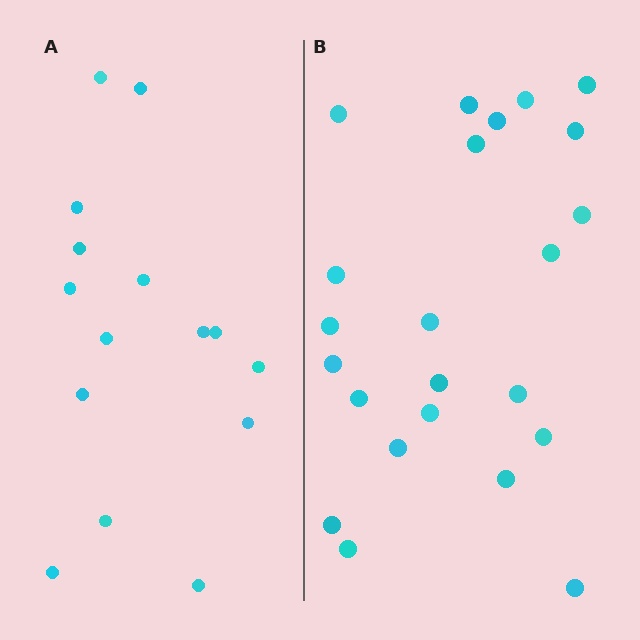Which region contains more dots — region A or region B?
Region B (the right region) has more dots.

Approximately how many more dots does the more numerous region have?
Region B has roughly 8 or so more dots than region A.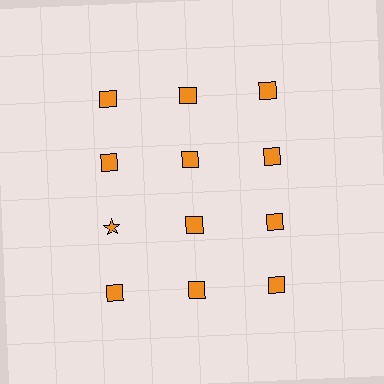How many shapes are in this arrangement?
There are 12 shapes arranged in a grid pattern.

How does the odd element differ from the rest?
It has a different shape: star instead of square.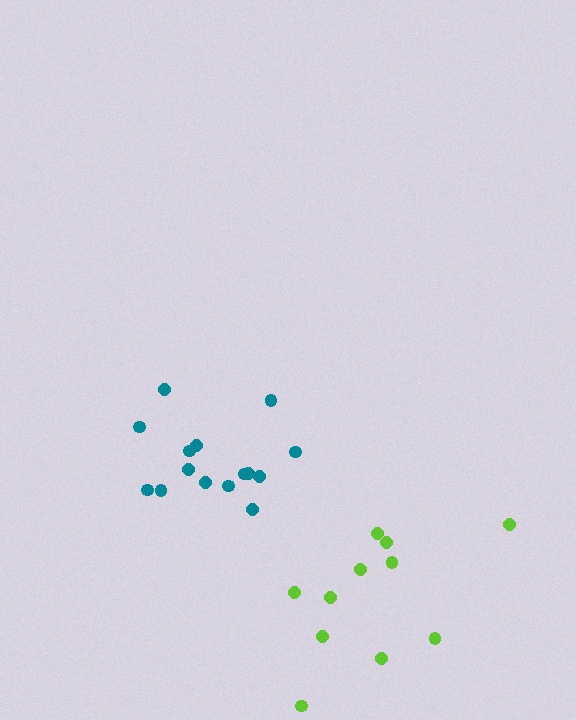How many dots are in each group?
Group 1: 11 dots, Group 2: 15 dots (26 total).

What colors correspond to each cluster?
The clusters are colored: lime, teal.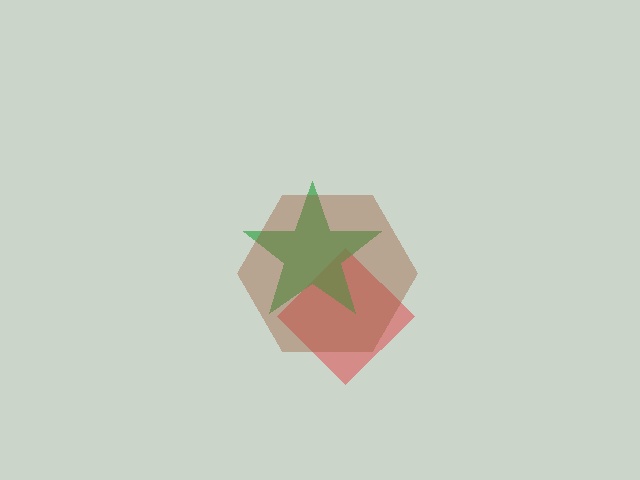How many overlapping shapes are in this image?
There are 3 overlapping shapes in the image.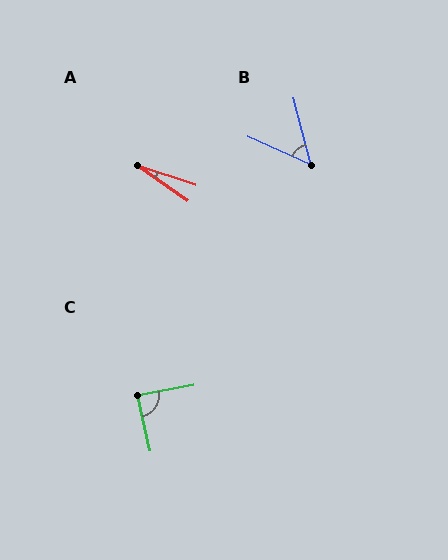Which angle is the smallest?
A, at approximately 17 degrees.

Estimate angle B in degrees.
Approximately 51 degrees.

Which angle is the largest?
C, at approximately 88 degrees.